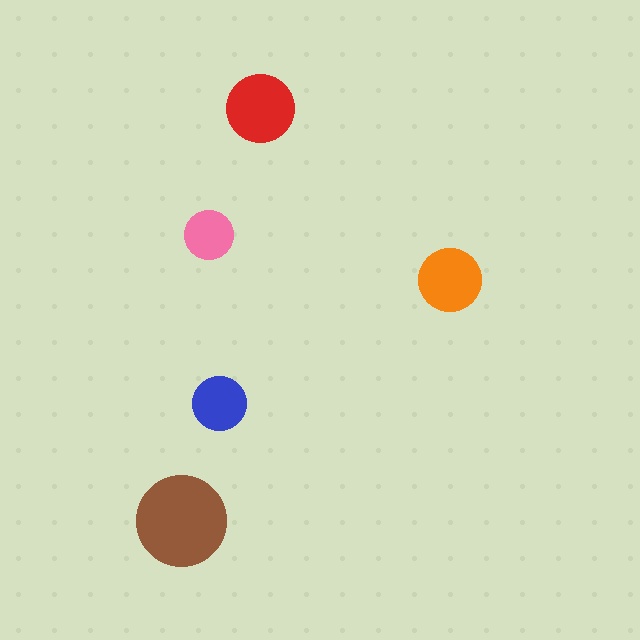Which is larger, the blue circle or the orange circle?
The orange one.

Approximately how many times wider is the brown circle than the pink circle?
About 2 times wider.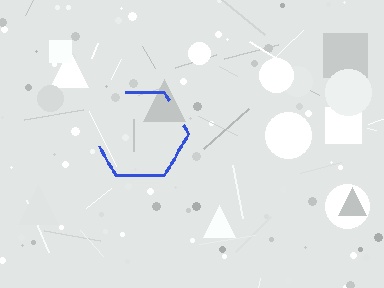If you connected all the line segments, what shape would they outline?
They would outline a hexagon.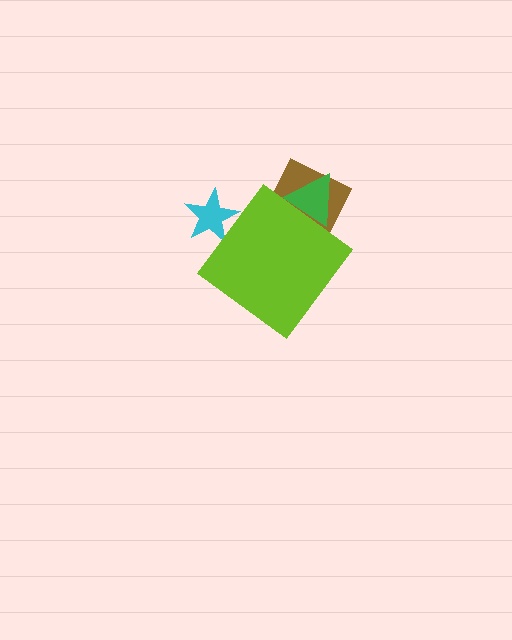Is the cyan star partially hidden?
Yes, the cyan star is partially hidden behind the lime diamond.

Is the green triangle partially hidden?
Yes, the green triangle is partially hidden behind the lime diamond.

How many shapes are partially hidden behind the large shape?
3 shapes are partially hidden.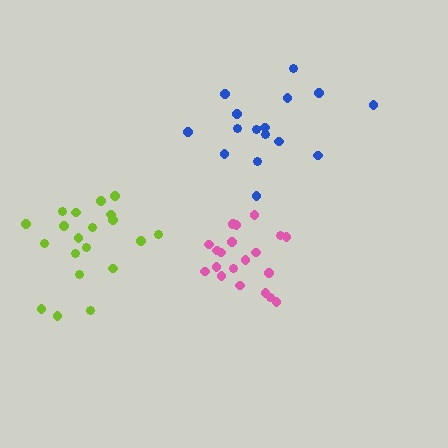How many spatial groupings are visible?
There are 3 spatial groupings.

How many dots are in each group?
Group 1: 20 dots, Group 2: 21 dots, Group 3: 16 dots (57 total).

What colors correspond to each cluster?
The clusters are colored: lime, pink, blue.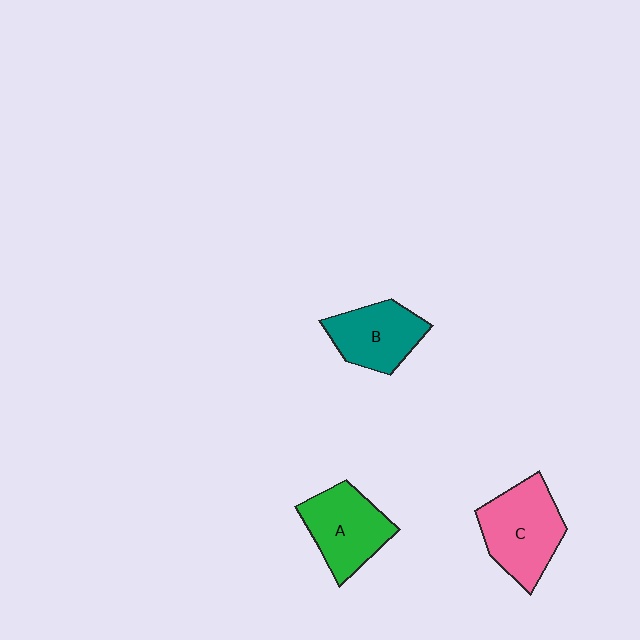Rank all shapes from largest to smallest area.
From largest to smallest: C (pink), A (green), B (teal).